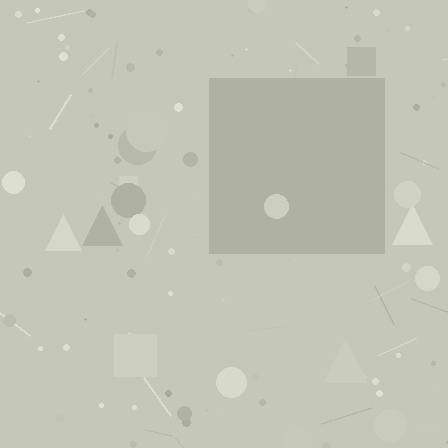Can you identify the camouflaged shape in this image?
The camouflaged shape is a square.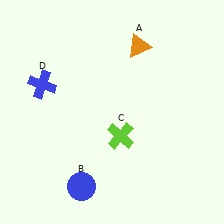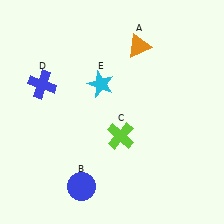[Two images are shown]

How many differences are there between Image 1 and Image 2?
There is 1 difference between the two images.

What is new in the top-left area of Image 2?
A cyan star (E) was added in the top-left area of Image 2.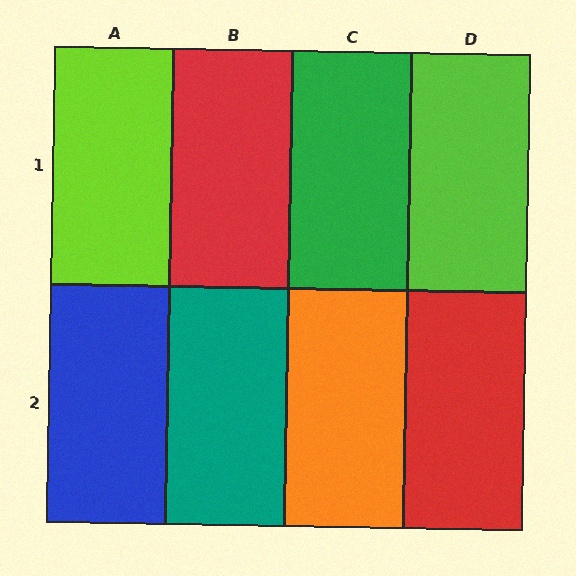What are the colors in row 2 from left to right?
Blue, teal, orange, red.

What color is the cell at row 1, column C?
Green.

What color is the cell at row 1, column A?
Lime.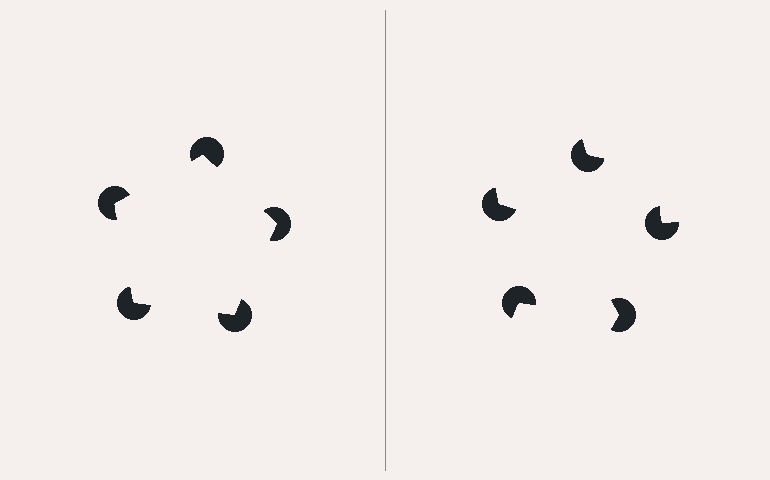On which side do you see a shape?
An illusory pentagon appears on the left side. On the right side the wedge cuts are rotated, so no coherent shape forms.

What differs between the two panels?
The pac-man discs are positioned identically on both sides; only the wedge orientations differ. On the left they align to a pentagon; on the right they are misaligned.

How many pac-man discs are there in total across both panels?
10 — 5 on each side.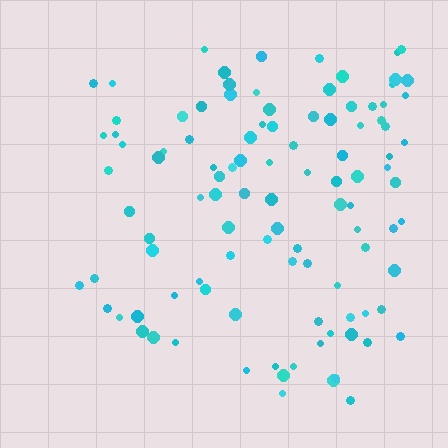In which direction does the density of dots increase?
From left to right, with the right side densest.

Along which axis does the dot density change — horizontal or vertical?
Horizontal.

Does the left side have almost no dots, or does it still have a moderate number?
Still a moderate number, just noticeably fewer than the right.